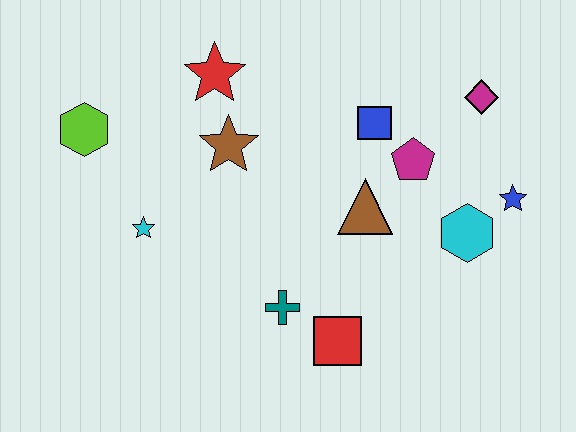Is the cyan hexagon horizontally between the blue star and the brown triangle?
Yes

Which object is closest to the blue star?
The cyan hexagon is closest to the blue star.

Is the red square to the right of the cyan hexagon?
No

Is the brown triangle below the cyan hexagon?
No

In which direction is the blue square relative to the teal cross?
The blue square is above the teal cross.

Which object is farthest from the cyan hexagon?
The lime hexagon is farthest from the cyan hexagon.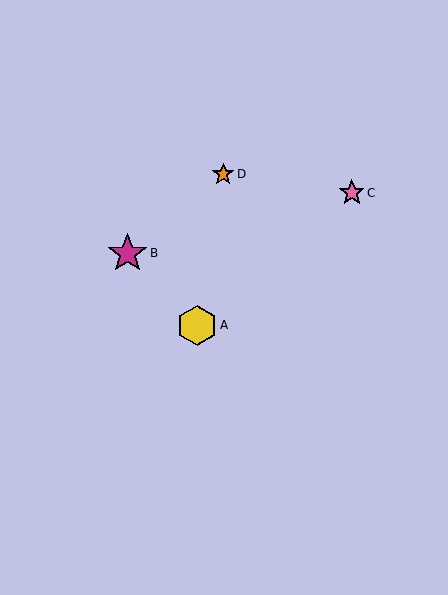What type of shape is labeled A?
Shape A is a yellow hexagon.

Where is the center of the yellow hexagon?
The center of the yellow hexagon is at (197, 325).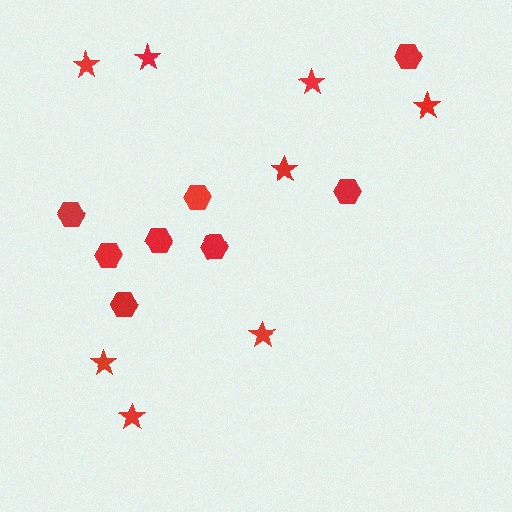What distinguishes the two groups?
There are 2 groups: one group of stars (8) and one group of hexagons (8).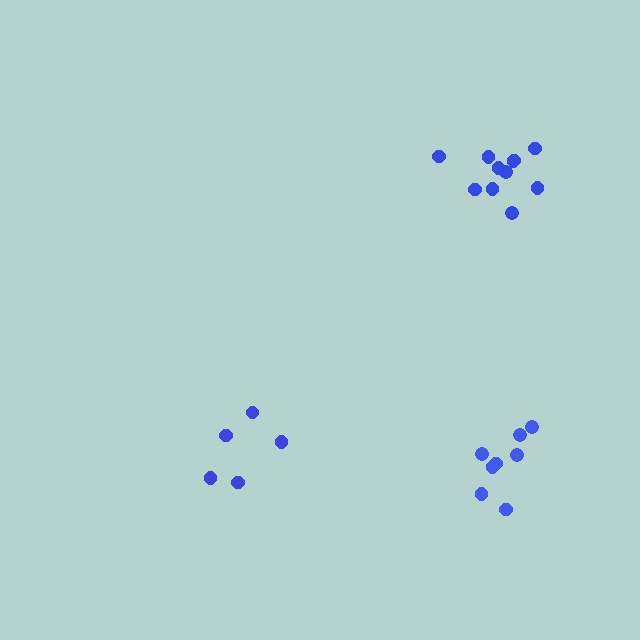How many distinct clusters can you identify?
There are 3 distinct clusters.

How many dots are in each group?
Group 1: 5 dots, Group 2: 11 dots, Group 3: 8 dots (24 total).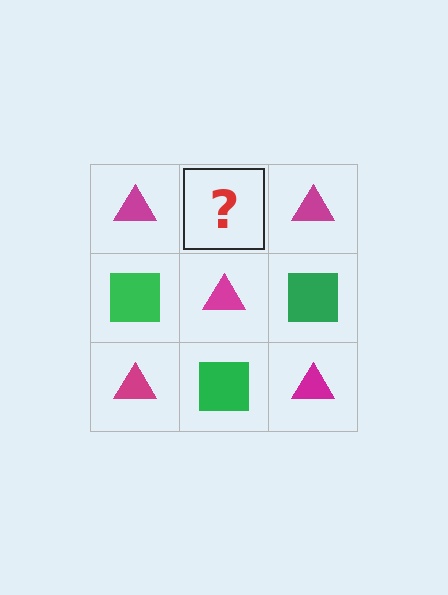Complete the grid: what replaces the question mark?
The question mark should be replaced with a green square.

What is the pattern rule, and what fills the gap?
The rule is that it alternates magenta triangle and green square in a checkerboard pattern. The gap should be filled with a green square.